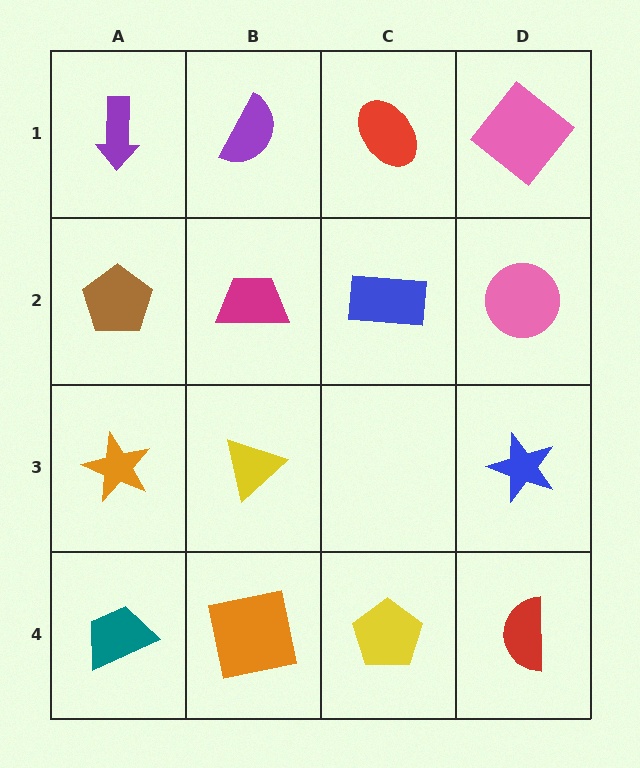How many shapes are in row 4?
4 shapes.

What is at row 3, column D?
A blue star.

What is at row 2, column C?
A blue rectangle.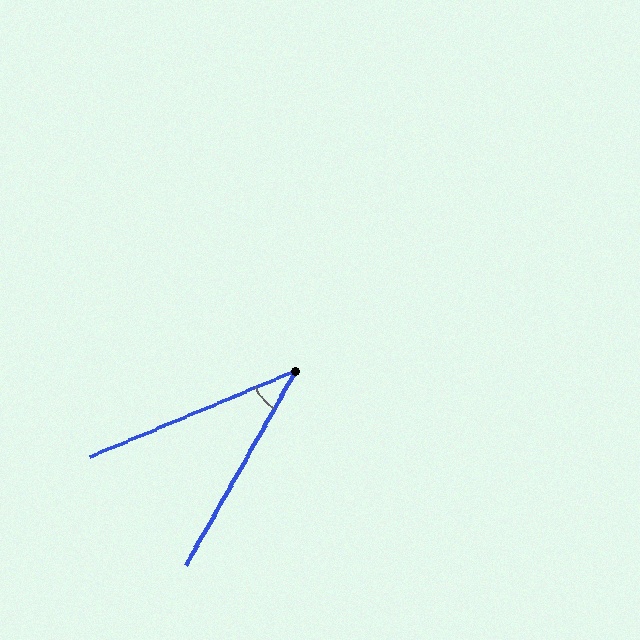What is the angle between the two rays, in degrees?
Approximately 38 degrees.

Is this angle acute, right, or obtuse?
It is acute.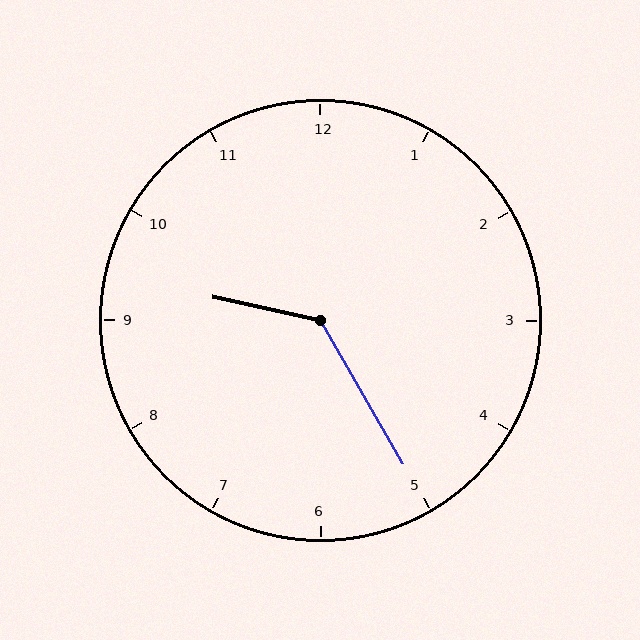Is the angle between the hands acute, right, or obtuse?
It is obtuse.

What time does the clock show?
9:25.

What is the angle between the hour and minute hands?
Approximately 132 degrees.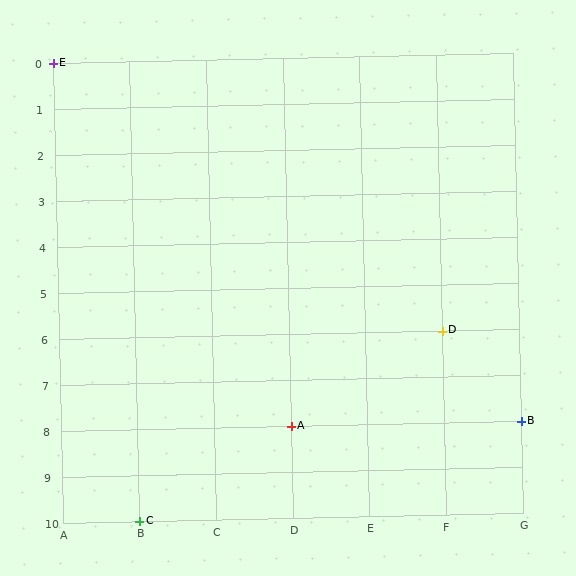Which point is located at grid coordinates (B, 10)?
Point C is at (B, 10).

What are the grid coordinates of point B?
Point B is at grid coordinates (G, 8).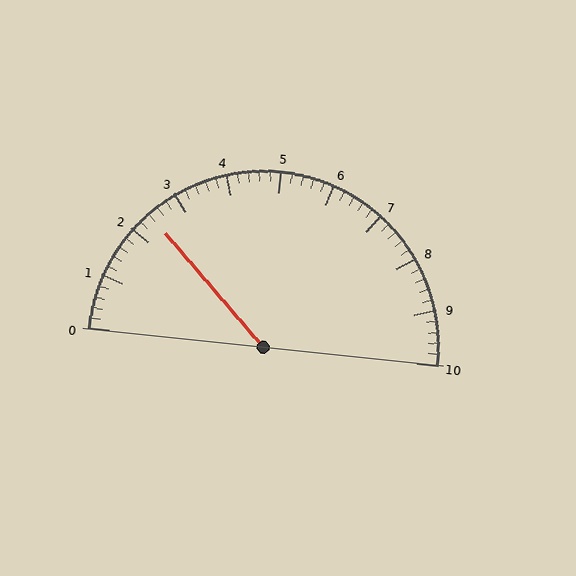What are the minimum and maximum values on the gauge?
The gauge ranges from 0 to 10.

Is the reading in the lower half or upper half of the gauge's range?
The reading is in the lower half of the range (0 to 10).